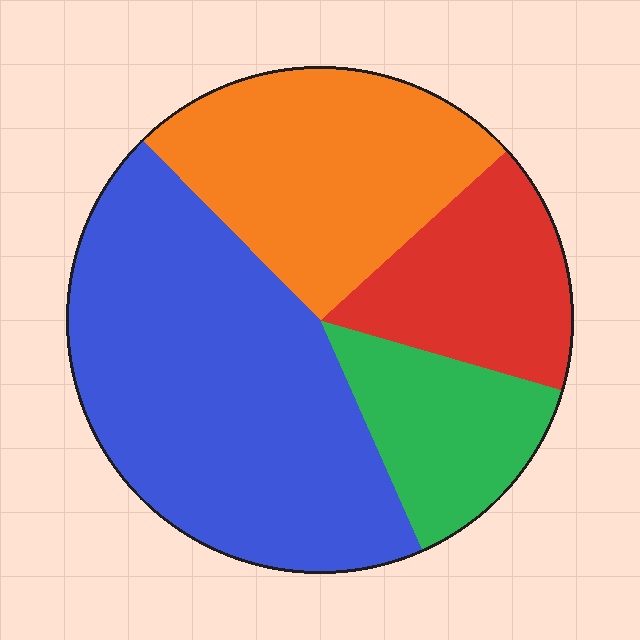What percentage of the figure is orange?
Orange takes up between a quarter and a half of the figure.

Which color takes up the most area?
Blue, at roughly 45%.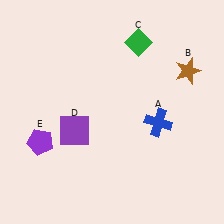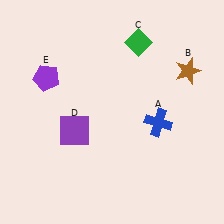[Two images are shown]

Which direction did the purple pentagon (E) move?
The purple pentagon (E) moved up.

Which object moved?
The purple pentagon (E) moved up.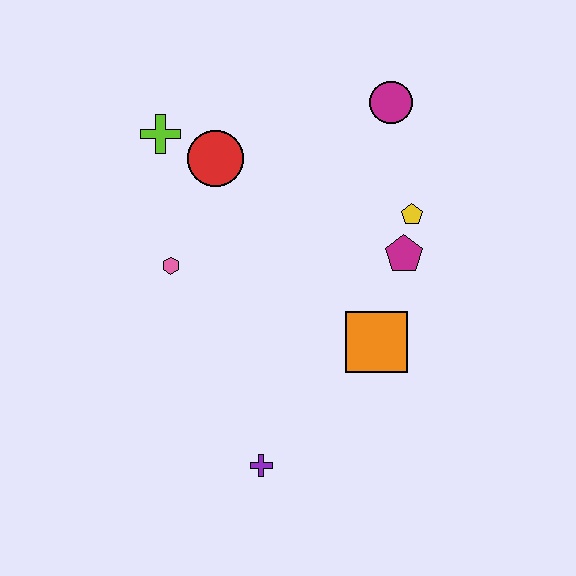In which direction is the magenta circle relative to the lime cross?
The magenta circle is to the right of the lime cross.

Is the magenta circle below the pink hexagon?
No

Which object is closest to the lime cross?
The red circle is closest to the lime cross.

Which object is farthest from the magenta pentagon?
The lime cross is farthest from the magenta pentagon.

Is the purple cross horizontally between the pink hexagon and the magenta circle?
Yes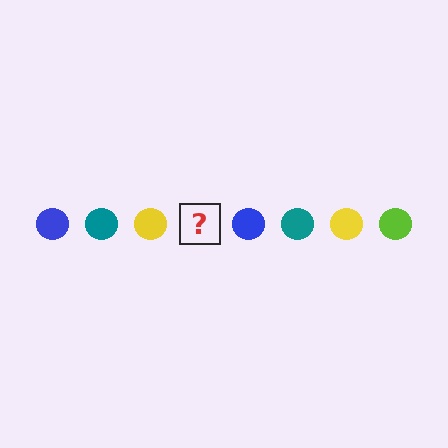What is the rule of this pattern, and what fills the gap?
The rule is that the pattern cycles through blue, teal, yellow, lime circles. The gap should be filled with a lime circle.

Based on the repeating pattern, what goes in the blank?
The blank should be a lime circle.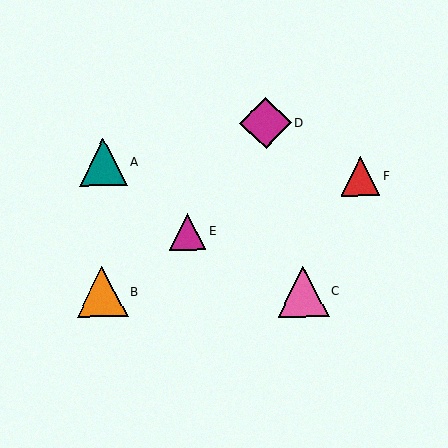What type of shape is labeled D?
Shape D is a magenta diamond.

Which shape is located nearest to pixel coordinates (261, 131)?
The magenta diamond (labeled D) at (266, 123) is nearest to that location.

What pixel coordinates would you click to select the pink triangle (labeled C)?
Click at (303, 292) to select the pink triangle C.